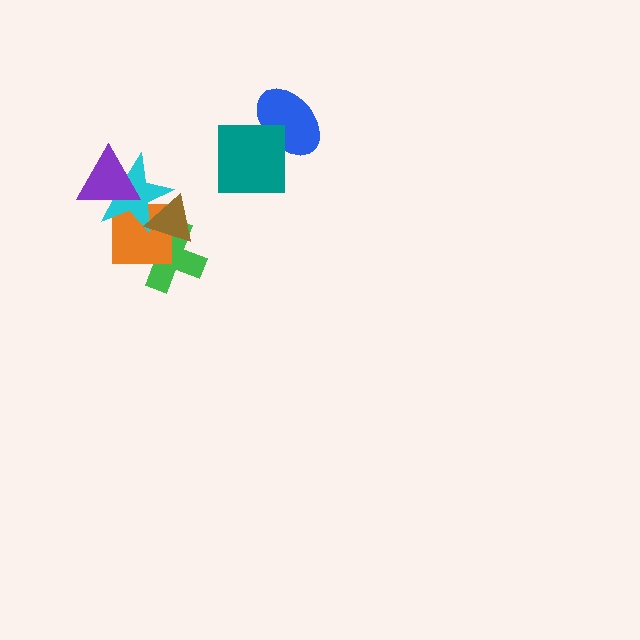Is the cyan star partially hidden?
Yes, it is partially covered by another shape.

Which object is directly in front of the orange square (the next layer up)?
The cyan star is directly in front of the orange square.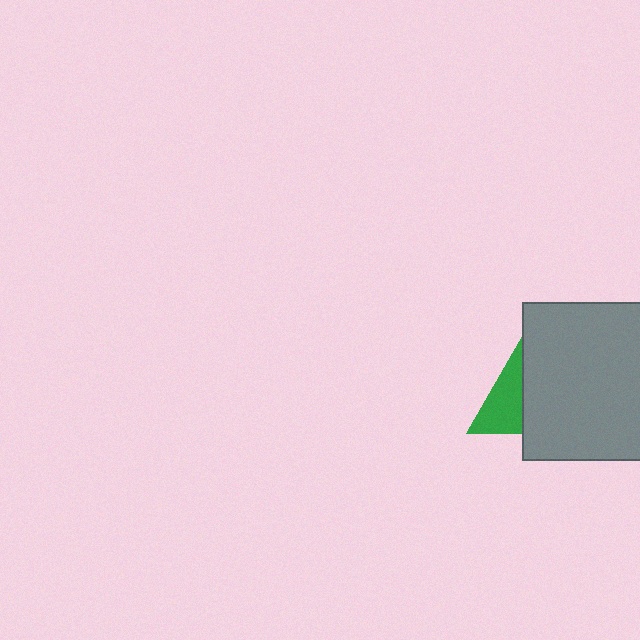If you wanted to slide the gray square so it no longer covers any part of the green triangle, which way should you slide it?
Slide it right — that is the most direct way to separate the two shapes.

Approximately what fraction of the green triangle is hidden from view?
Roughly 53% of the green triangle is hidden behind the gray square.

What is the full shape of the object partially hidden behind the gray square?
The partially hidden object is a green triangle.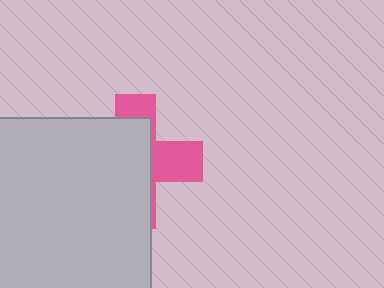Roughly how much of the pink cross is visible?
A small part of it is visible (roughly 36%).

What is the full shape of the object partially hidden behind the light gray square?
The partially hidden object is a pink cross.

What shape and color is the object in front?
The object in front is a light gray square.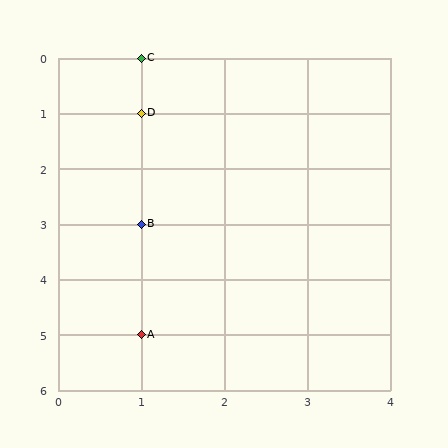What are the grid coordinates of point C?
Point C is at grid coordinates (1, 0).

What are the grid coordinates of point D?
Point D is at grid coordinates (1, 1).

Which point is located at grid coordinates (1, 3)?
Point B is at (1, 3).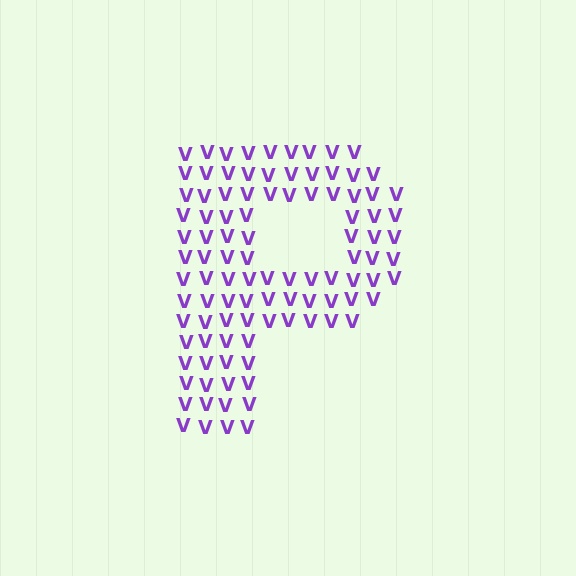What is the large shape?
The large shape is the letter P.